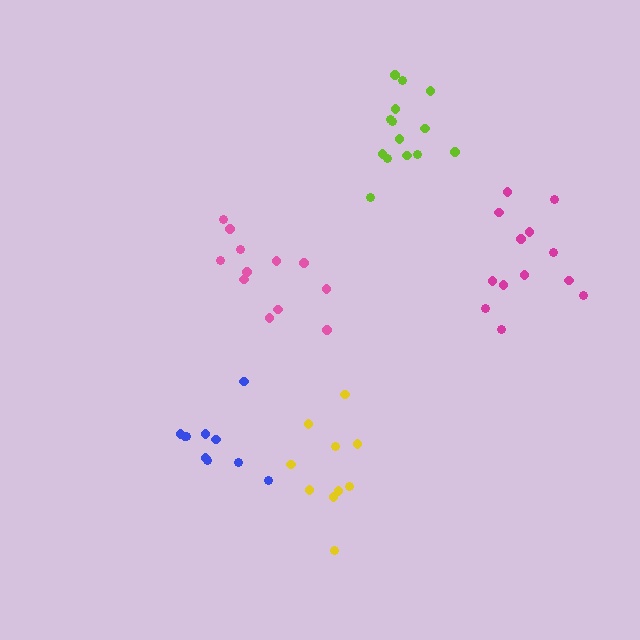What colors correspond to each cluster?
The clusters are colored: magenta, pink, lime, yellow, blue.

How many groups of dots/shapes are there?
There are 5 groups.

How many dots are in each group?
Group 1: 13 dots, Group 2: 12 dots, Group 3: 14 dots, Group 4: 10 dots, Group 5: 10 dots (59 total).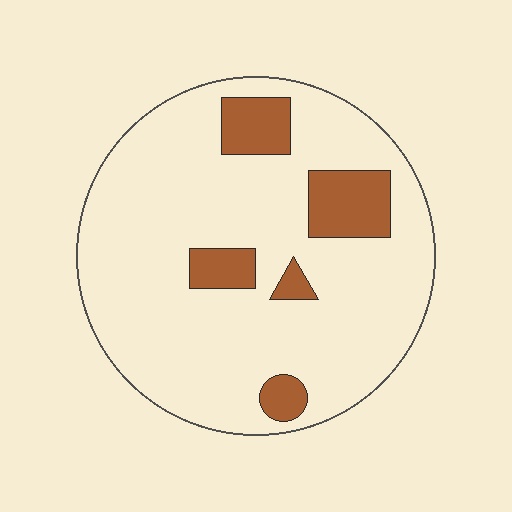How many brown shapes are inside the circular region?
5.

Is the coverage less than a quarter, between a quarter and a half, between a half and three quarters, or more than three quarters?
Less than a quarter.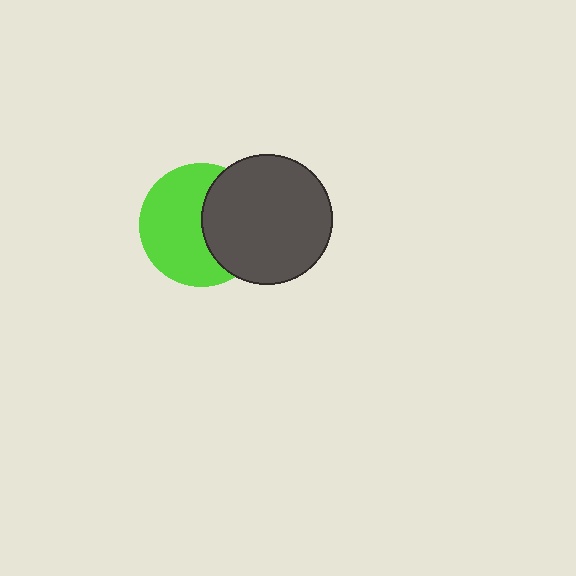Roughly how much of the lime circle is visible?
About half of it is visible (roughly 60%).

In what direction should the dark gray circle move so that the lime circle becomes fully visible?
The dark gray circle should move right. That is the shortest direction to clear the overlap and leave the lime circle fully visible.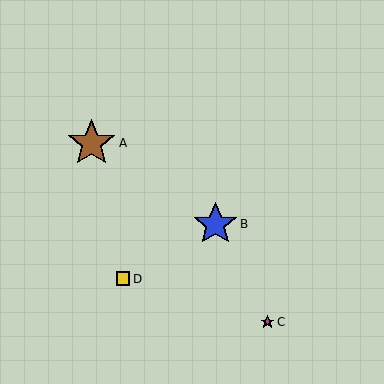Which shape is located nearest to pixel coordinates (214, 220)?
The blue star (labeled B) at (215, 224) is nearest to that location.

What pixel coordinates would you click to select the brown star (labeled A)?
Click at (92, 143) to select the brown star A.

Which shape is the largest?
The brown star (labeled A) is the largest.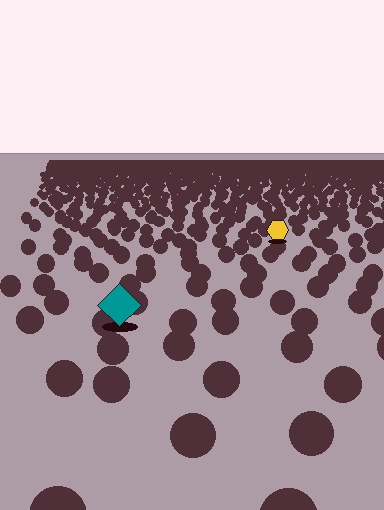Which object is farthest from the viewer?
The yellow hexagon is farthest from the viewer. It appears smaller and the ground texture around it is denser.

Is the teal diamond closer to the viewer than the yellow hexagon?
Yes. The teal diamond is closer — you can tell from the texture gradient: the ground texture is coarser near it.